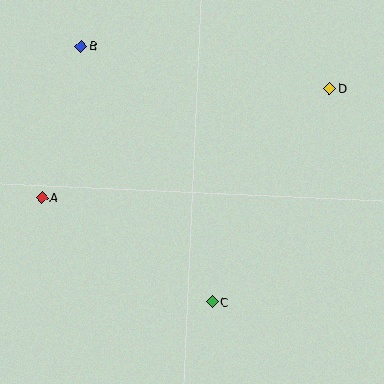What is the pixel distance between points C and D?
The distance between C and D is 243 pixels.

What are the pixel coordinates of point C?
Point C is at (213, 302).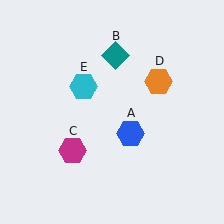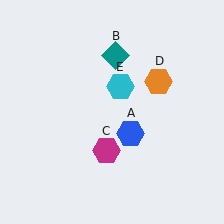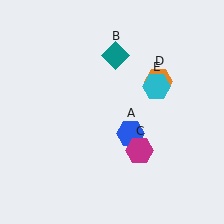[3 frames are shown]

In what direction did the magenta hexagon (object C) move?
The magenta hexagon (object C) moved right.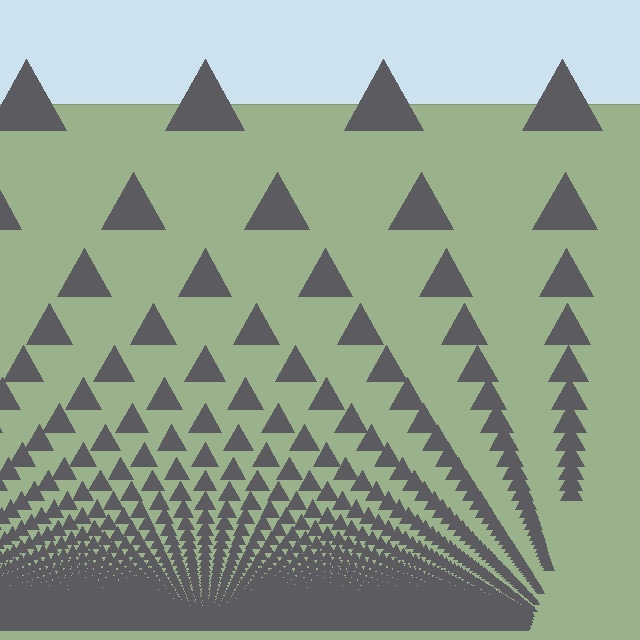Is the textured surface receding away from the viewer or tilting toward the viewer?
The surface appears to tilt toward the viewer. Texture elements get larger and sparser toward the top.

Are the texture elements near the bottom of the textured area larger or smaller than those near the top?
Smaller. The gradient is inverted — elements near the bottom are smaller and denser.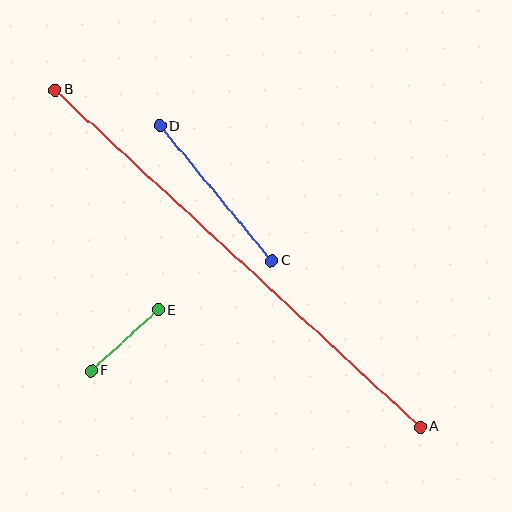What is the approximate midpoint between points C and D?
The midpoint is at approximately (216, 193) pixels.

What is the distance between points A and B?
The distance is approximately 497 pixels.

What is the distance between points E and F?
The distance is approximately 90 pixels.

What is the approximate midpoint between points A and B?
The midpoint is at approximately (238, 259) pixels.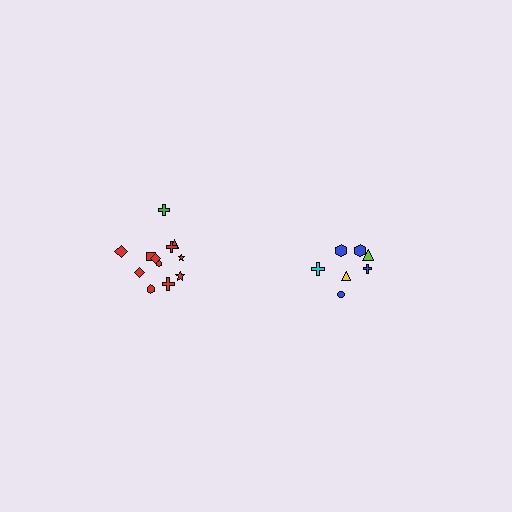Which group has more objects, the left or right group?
The left group.